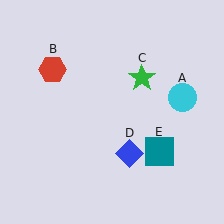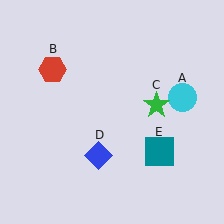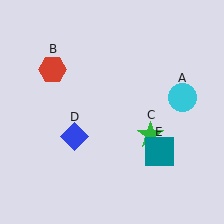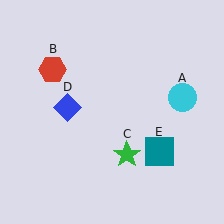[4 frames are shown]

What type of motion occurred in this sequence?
The green star (object C), blue diamond (object D) rotated clockwise around the center of the scene.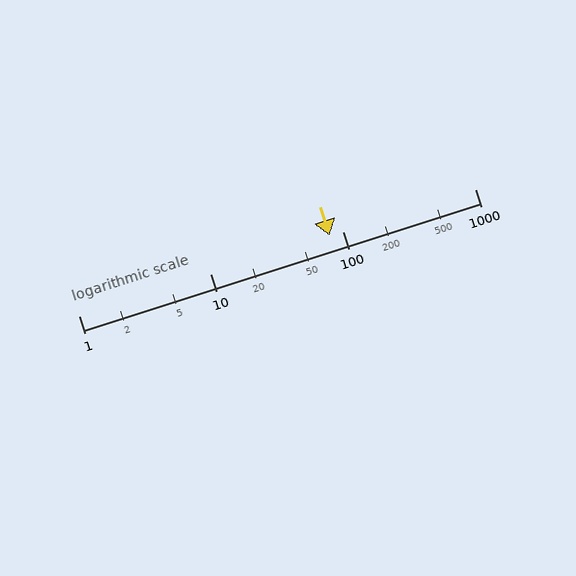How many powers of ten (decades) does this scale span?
The scale spans 3 decades, from 1 to 1000.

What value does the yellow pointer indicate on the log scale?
The pointer indicates approximately 80.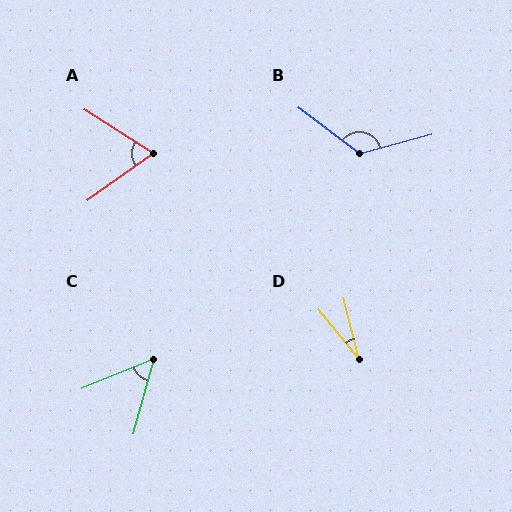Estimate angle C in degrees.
Approximately 53 degrees.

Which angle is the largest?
B, at approximately 128 degrees.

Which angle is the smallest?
D, at approximately 26 degrees.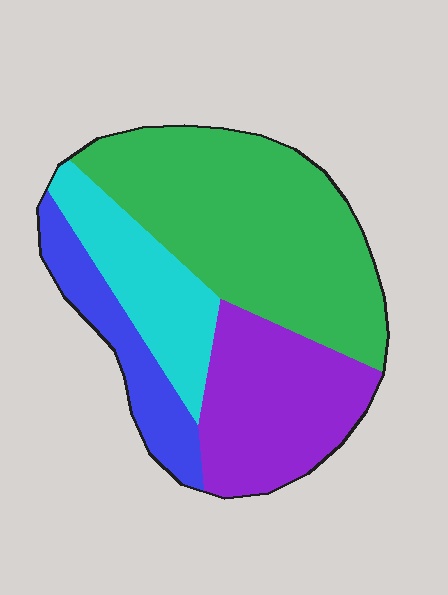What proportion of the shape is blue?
Blue covers roughly 15% of the shape.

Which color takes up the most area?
Green, at roughly 45%.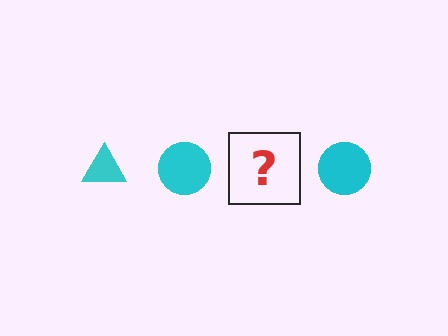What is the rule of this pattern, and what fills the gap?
The rule is that the pattern cycles through triangle, circle shapes in cyan. The gap should be filled with a cyan triangle.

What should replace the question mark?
The question mark should be replaced with a cyan triangle.